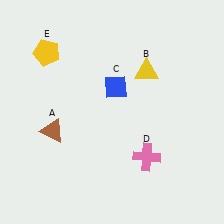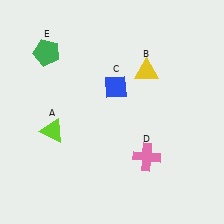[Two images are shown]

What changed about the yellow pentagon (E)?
In Image 1, E is yellow. In Image 2, it changed to green.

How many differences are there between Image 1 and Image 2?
There are 2 differences between the two images.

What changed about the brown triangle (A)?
In Image 1, A is brown. In Image 2, it changed to lime.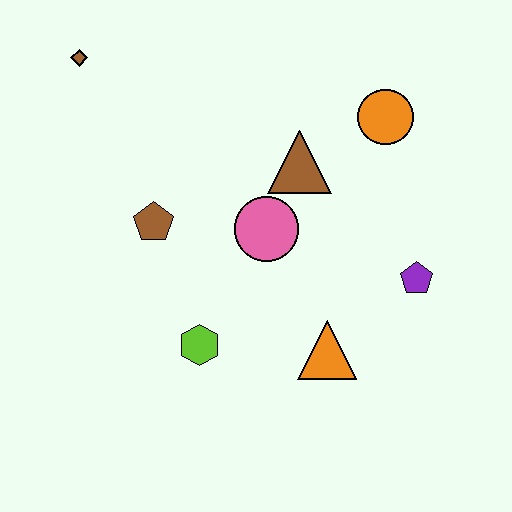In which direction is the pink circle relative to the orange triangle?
The pink circle is above the orange triangle.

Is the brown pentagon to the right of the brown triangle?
No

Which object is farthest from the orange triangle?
The brown diamond is farthest from the orange triangle.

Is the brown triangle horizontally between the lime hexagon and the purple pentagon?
Yes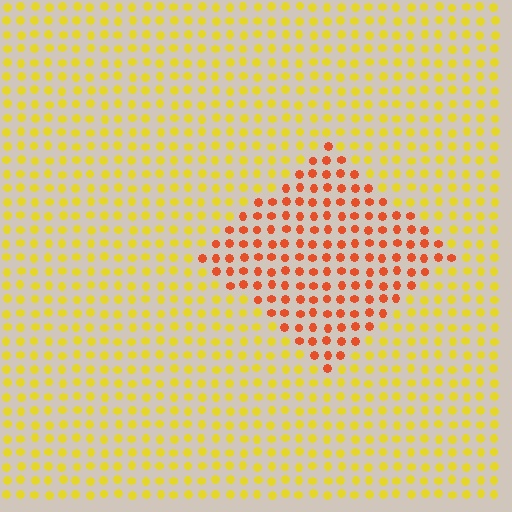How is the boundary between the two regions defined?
The boundary is defined purely by a slight shift in hue (about 43 degrees). Spacing, size, and orientation are identical on both sides.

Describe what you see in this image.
The image is filled with small yellow elements in a uniform arrangement. A diamond-shaped region is visible where the elements are tinted to a slightly different hue, forming a subtle color boundary.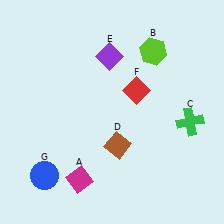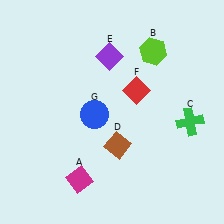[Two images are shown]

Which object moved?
The blue circle (G) moved up.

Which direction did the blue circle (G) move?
The blue circle (G) moved up.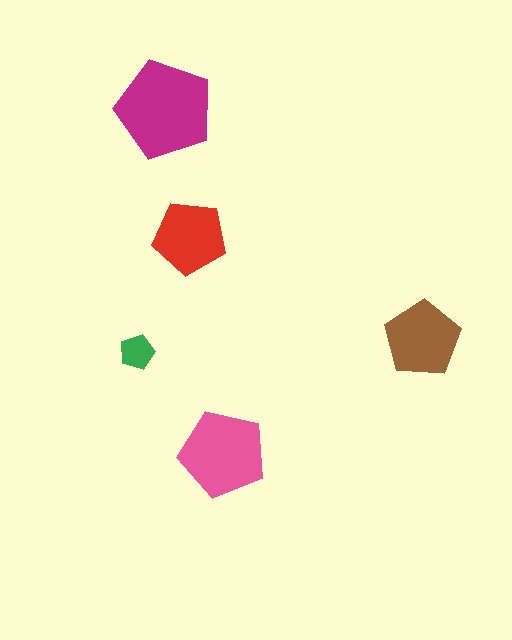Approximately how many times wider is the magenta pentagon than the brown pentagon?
About 1.5 times wider.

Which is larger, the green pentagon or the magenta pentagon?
The magenta one.